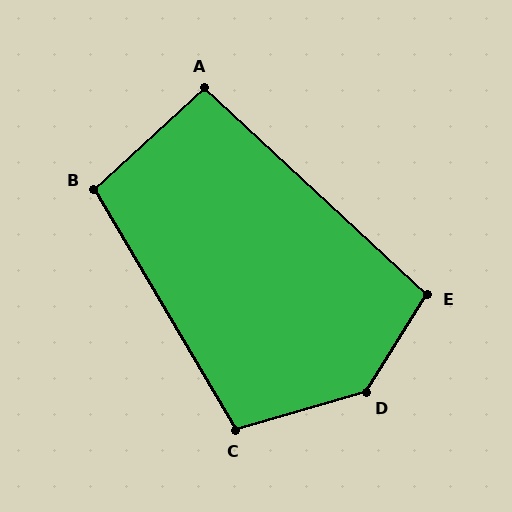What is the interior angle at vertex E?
Approximately 101 degrees (obtuse).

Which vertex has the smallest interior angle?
A, at approximately 95 degrees.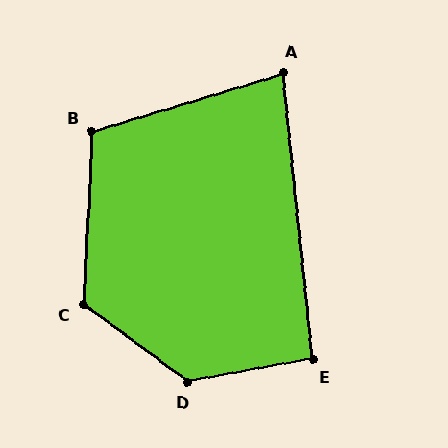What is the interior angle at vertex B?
Approximately 109 degrees (obtuse).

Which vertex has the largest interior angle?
D, at approximately 133 degrees.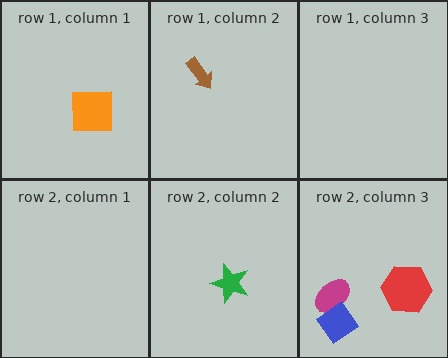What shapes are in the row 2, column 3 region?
The magenta ellipse, the red hexagon, the blue diamond.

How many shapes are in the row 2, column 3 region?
3.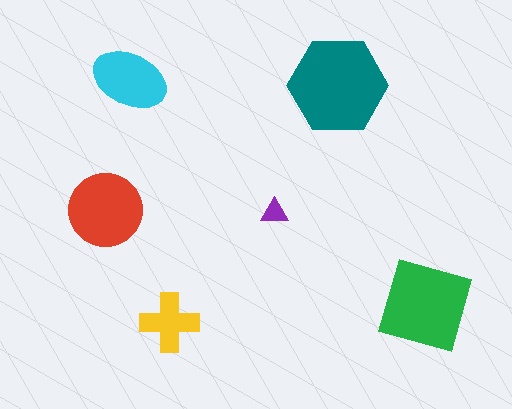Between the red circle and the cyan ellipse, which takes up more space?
The red circle.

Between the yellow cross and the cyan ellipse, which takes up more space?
The cyan ellipse.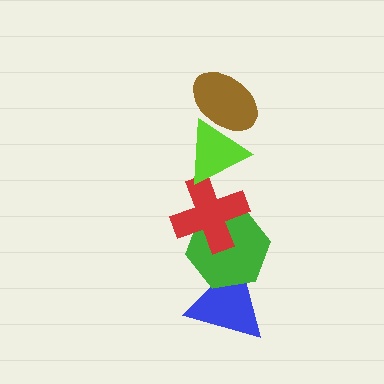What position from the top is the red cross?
The red cross is 3rd from the top.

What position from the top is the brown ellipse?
The brown ellipse is 1st from the top.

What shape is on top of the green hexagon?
The red cross is on top of the green hexagon.